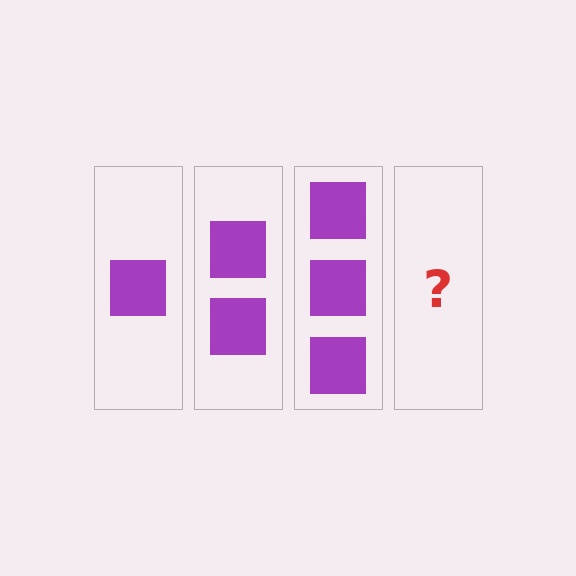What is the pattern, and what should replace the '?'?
The pattern is that each step adds one more square. The '?' should be 4 squares.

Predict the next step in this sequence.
The next step is 4 squares.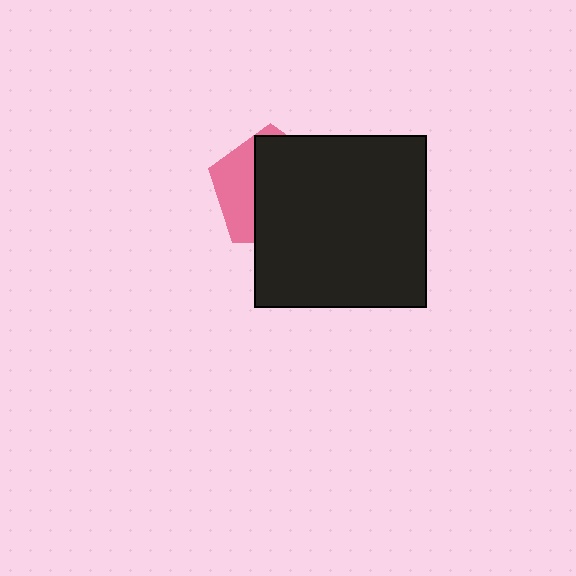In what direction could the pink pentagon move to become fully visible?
The pink pentagon could move left. That would shift it out from behind the black square entirely.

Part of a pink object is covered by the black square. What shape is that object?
It is a pentagon.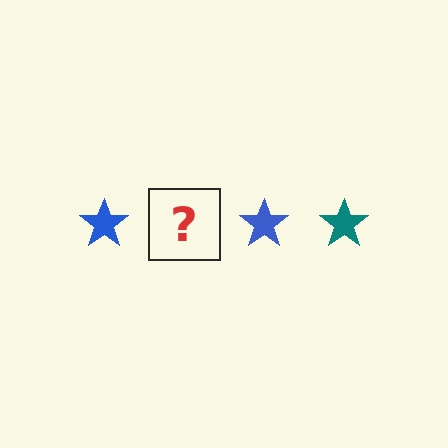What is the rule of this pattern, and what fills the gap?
The rule is that the pattern cycles through blue, teal stars. The gap should be filled with a teal star.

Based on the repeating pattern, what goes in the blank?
The blank should be a teal star.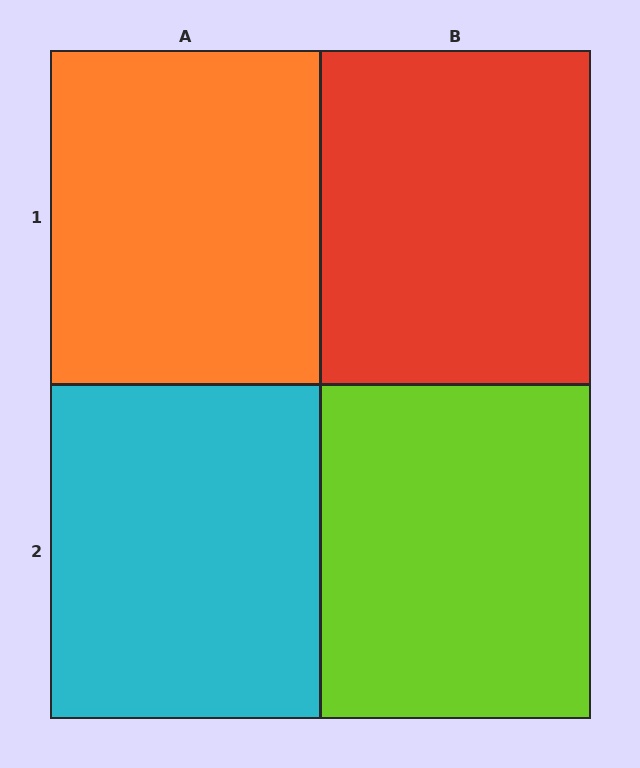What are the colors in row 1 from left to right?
Orange, red.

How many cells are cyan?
1 cell is cyan.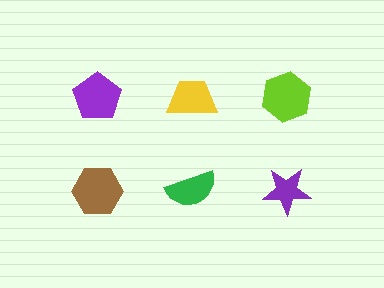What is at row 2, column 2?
A green semicircle.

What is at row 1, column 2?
A yellow trapezoid.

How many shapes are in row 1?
3 shapes.